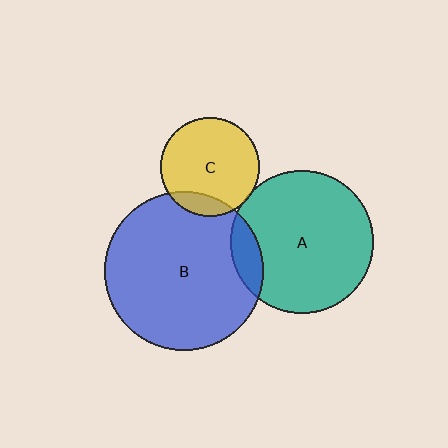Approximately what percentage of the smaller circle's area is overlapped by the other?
Approximately 10%.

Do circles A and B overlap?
Yes.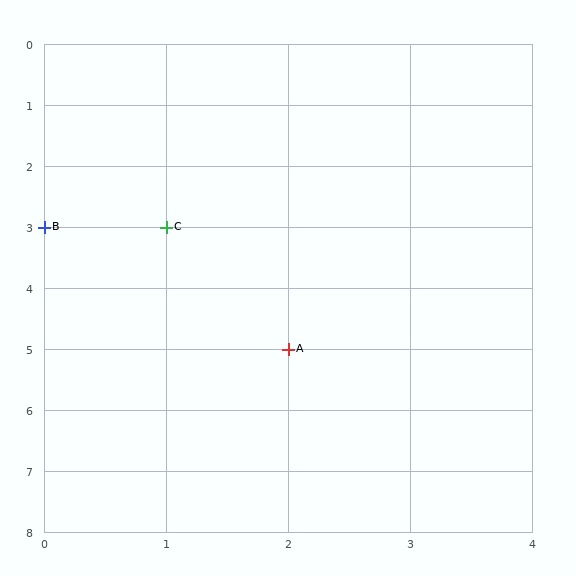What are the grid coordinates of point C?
Point C is at grid coordinates (1, 3).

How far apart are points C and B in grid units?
Points C and B are 1 column apart.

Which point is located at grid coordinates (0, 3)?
Point B is at (0, 3).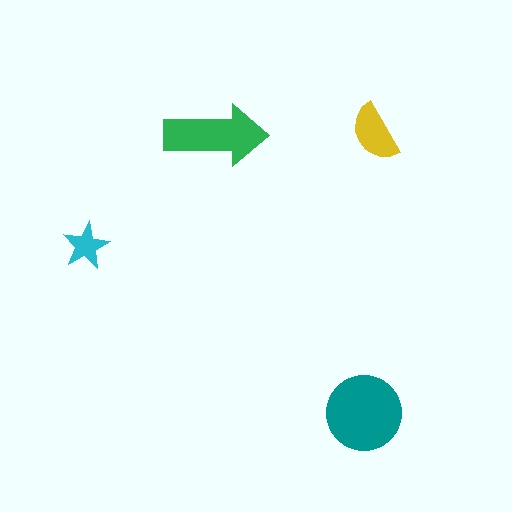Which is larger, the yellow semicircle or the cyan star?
The yellow semicircle.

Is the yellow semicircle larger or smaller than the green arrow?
Smaller.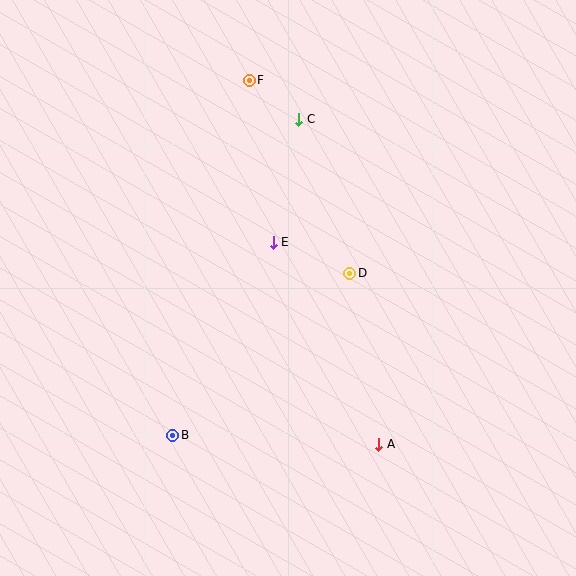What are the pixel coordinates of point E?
Point E is at (273, 242).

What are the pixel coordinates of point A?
Point A is at (379, 444).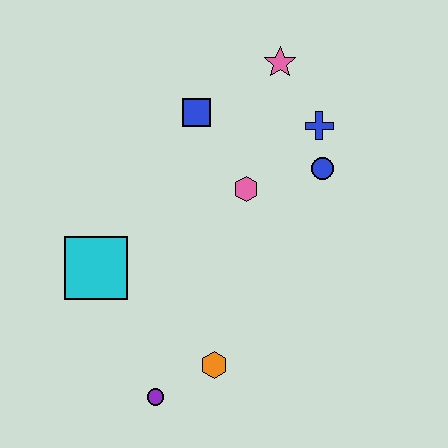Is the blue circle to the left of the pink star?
No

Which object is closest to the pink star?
The blue cross is closest to the pink star.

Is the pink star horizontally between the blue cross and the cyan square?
Yes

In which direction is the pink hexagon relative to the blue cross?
The pink hexagon is to the left of the blue cross.